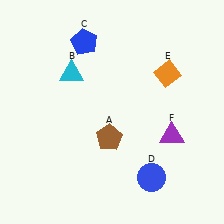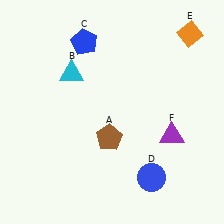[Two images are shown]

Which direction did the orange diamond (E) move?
The orange diamond (E) moved up.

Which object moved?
The orange diamond (E) moved up.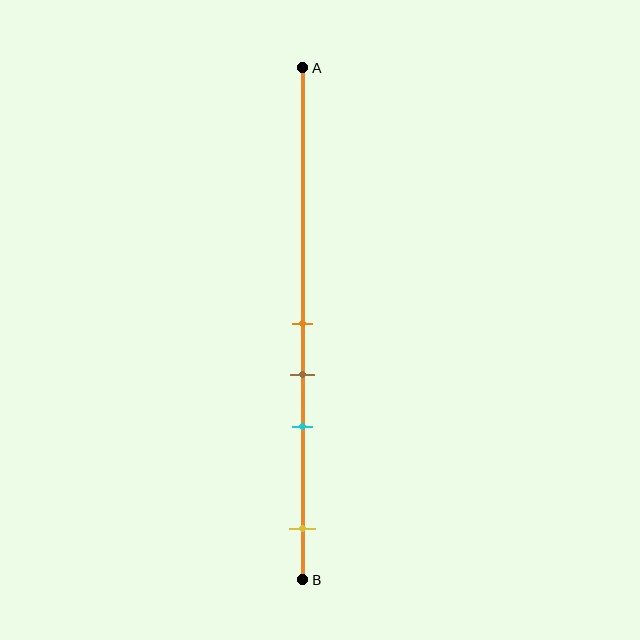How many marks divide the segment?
There are 4 marks dividing the segment.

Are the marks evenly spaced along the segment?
No, the marks are not evenly spaced.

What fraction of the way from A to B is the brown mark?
The brown mark is approximately 60% (0.6) of the way from A to B.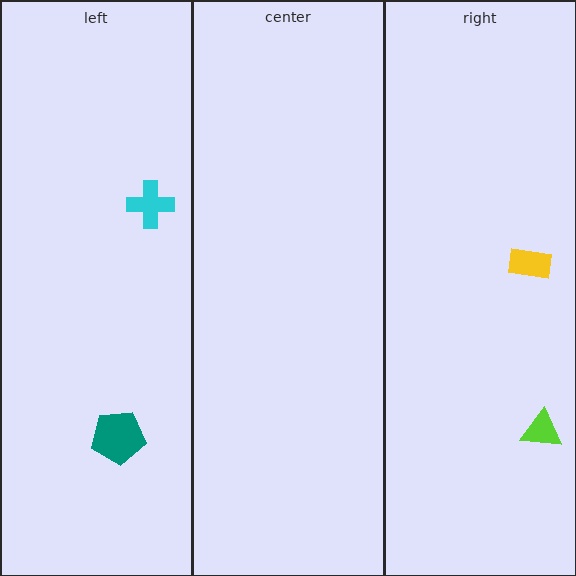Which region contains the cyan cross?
The left region.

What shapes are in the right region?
The lime triangle, the yellow rectangle.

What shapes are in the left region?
The teal pentagon, the cyan cross.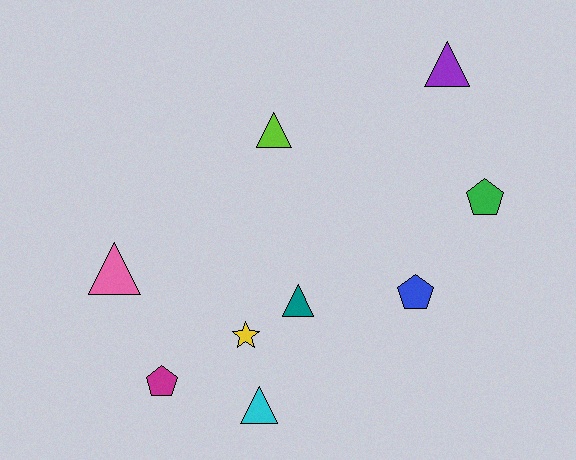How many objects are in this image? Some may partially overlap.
There are 9 objects.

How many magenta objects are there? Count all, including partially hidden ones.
There is 1 magenta object.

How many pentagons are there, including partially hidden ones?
There are 3 pentagons.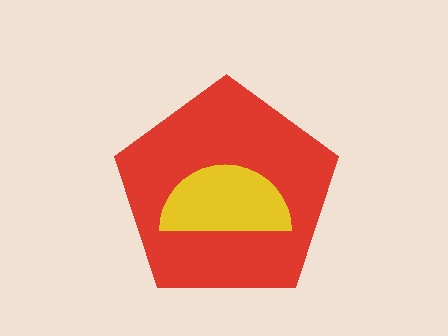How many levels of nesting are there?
2.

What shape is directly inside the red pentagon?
The yellow semicircle.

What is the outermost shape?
The red pentagon.